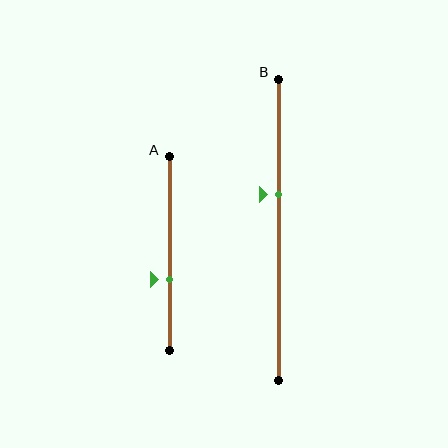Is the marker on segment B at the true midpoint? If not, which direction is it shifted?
No, the marker on segment B is shifted upward by about 12% of the segment length.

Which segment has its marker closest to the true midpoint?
Segment B has its marker closest to the true midpoint.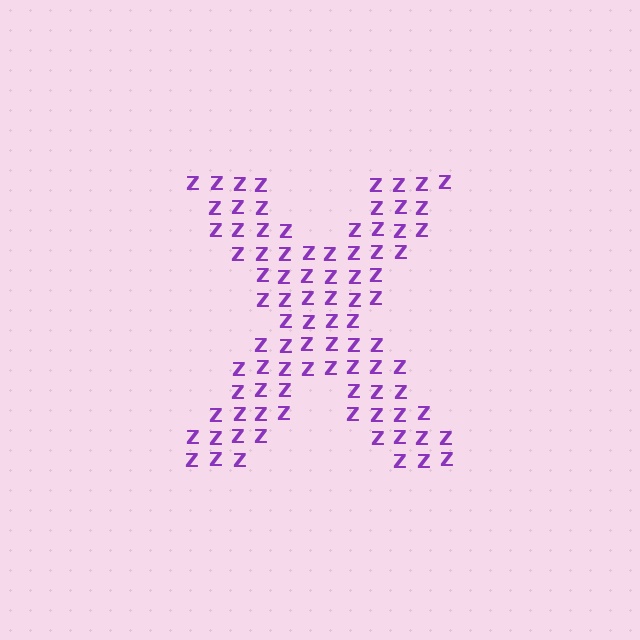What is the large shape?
The large shape is the letter X.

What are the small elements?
The small elements are letter Z's.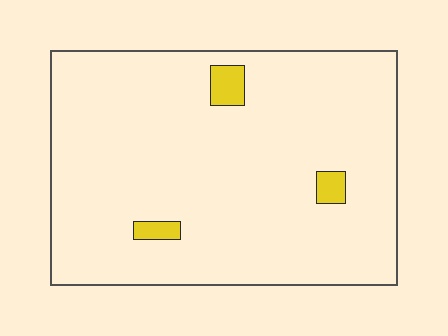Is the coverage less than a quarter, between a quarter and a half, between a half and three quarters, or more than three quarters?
Less than a quarter.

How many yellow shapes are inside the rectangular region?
3.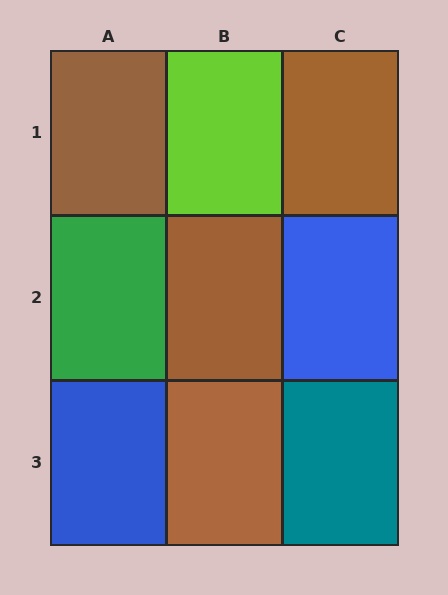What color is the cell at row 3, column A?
Blue.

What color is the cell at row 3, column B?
Brown.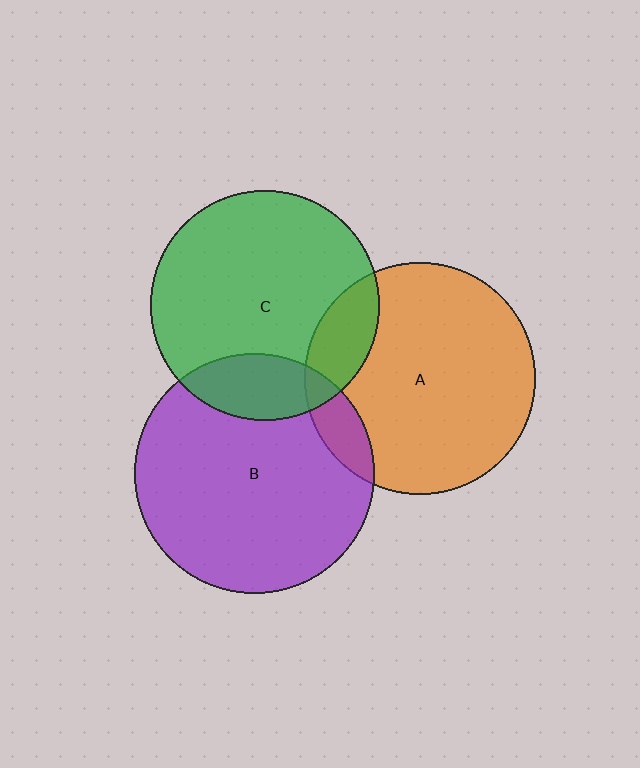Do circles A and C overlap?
Yes.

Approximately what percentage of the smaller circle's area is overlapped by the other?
Approximately 15%.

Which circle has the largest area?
Circle B (purple).